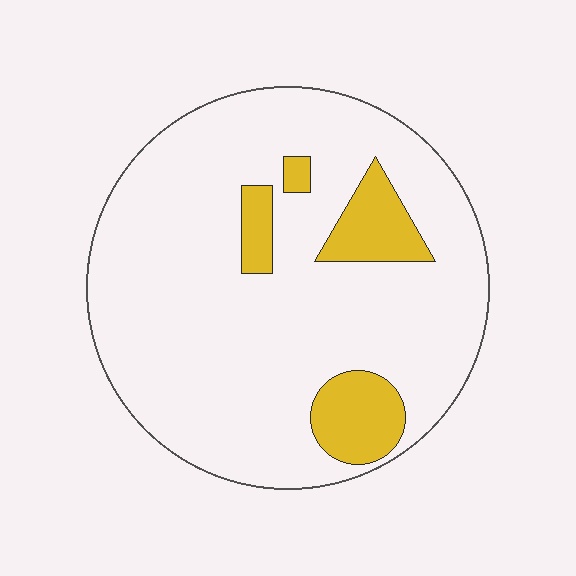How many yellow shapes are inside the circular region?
4.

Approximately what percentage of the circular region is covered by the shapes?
Approximately 15%.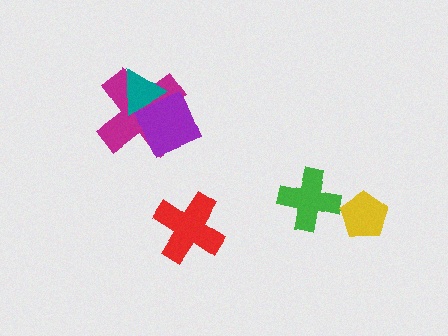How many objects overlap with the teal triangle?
2 objects overlap with the teal triangle.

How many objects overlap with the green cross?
0 objects overlap with the green cross.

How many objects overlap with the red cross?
0 objects overlap with the red cross.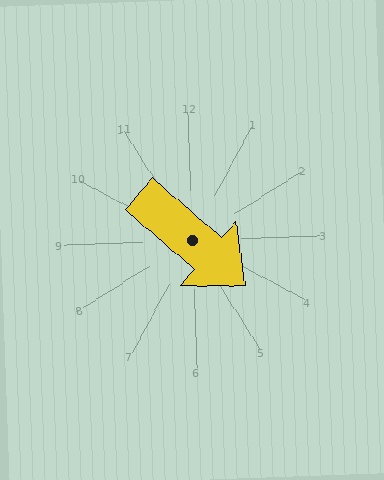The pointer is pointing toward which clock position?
Roughly 4 o'clock.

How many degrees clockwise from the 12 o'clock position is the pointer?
Approximately 133 degrees.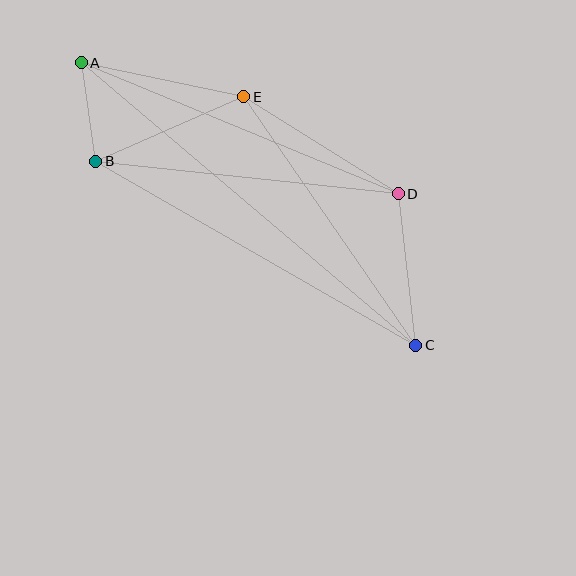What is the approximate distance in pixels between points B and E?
The distance between B and E is approximately 161 pixels.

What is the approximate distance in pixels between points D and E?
The distance between D and E is approximately 183 pixels.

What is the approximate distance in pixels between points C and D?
The distance between C and D is approximately 152 pixels.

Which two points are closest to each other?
Points A and B are closest to each other.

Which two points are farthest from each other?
Points A and C are farthest from each other.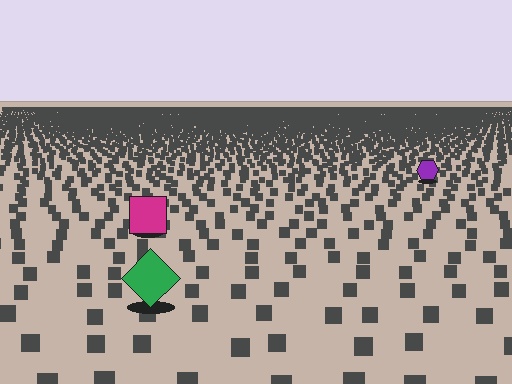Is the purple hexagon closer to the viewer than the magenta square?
No. The magenta square is closer — you can tell from the texture gradient: the ground texture is coarser near it.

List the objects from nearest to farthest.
From nearest to farthest: the green diamond, the magenta square, the purple hexagon.